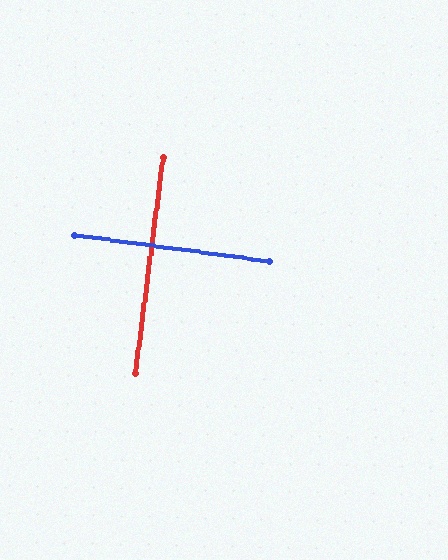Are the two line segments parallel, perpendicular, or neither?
Perpendicular — they meet at approximately 90°.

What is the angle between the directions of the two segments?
Approximately 90 degrees.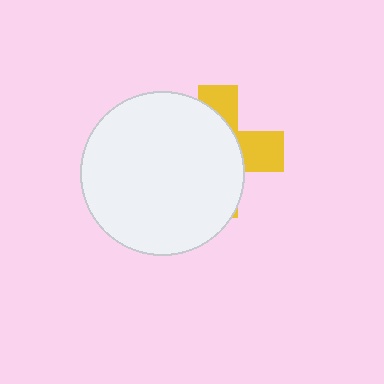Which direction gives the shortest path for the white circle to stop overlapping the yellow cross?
Moving left gives the shortest separation.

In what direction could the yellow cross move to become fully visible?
The yellow cross could move right. That would shift it out from behind the white circle entirely.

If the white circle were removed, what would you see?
You would see the complete yellow cross.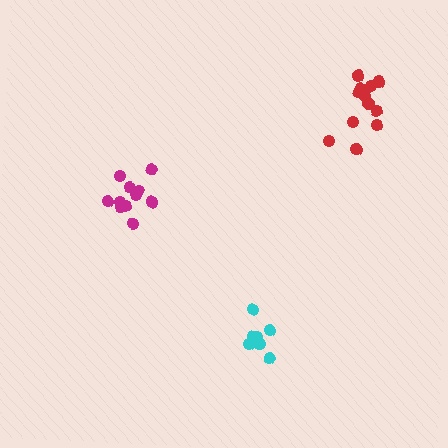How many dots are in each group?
Group 1: 7 dots, Group 2: 12 dots, Group 3: 11 dots (30 total).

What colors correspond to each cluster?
The clusters are colored: cyan, red, magenta.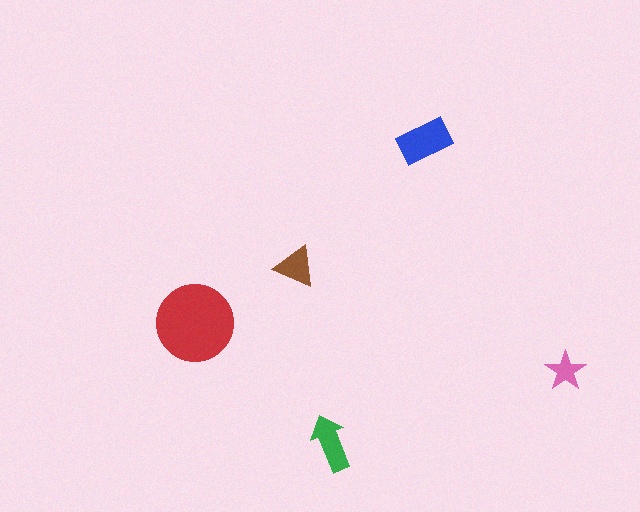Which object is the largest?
The red circle.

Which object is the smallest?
The pink star.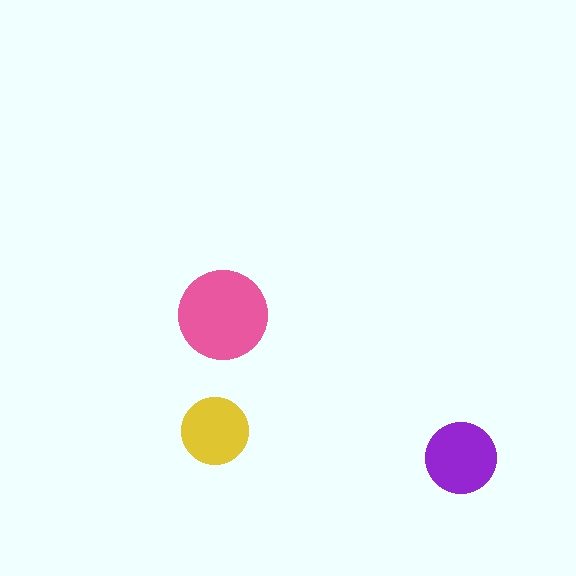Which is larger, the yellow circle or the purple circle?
The purple one.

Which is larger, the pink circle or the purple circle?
The pink one.